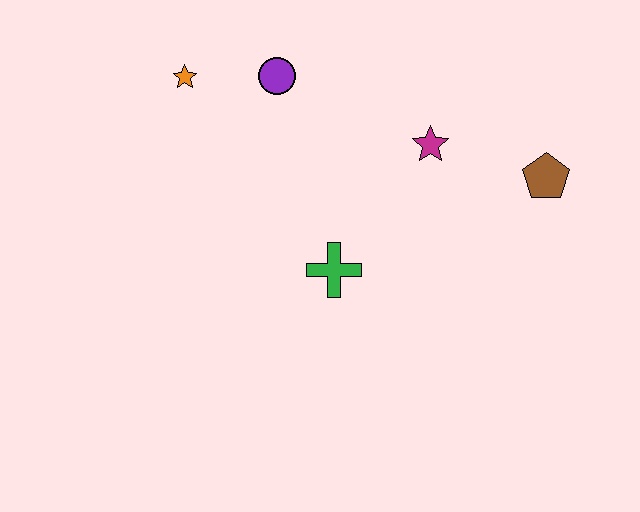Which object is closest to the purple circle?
The orange star is closest to the purple circle.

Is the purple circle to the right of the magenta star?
No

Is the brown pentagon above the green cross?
Yes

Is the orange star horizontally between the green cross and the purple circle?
No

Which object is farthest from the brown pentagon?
The orange star is farthest from the brown pentagon.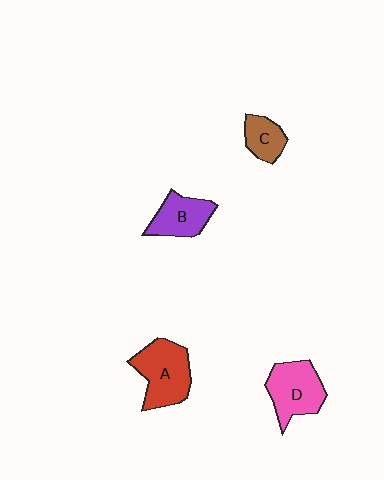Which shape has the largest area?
Shape A (red).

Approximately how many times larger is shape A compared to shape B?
Approximately 1.4 times.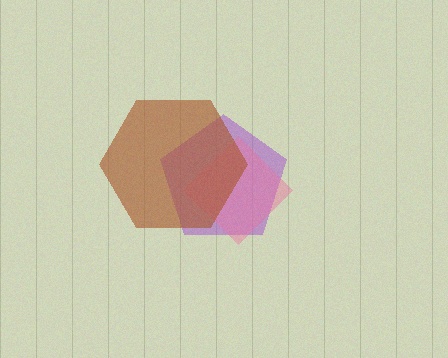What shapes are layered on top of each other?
The layered shapes are: a purple pentagon, a pink diamond, a brown hexagon.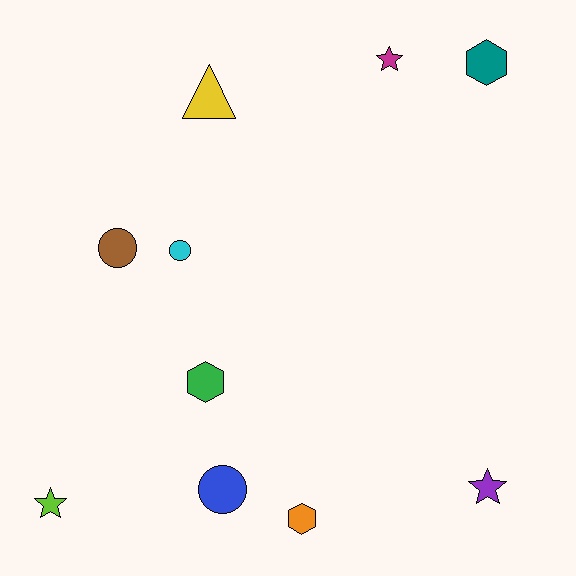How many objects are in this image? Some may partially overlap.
There are 10 objects.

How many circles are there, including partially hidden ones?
There are 3 circles.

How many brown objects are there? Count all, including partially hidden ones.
There is 1 brown object.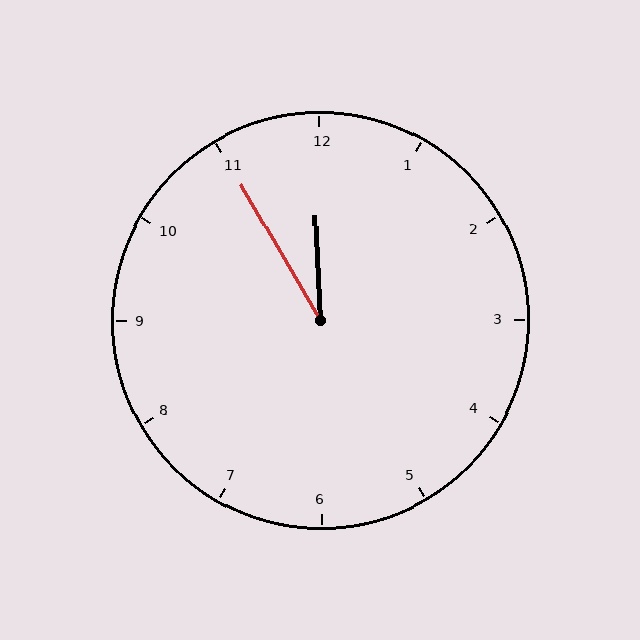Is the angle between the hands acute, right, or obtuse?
It is acute.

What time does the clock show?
11:55.